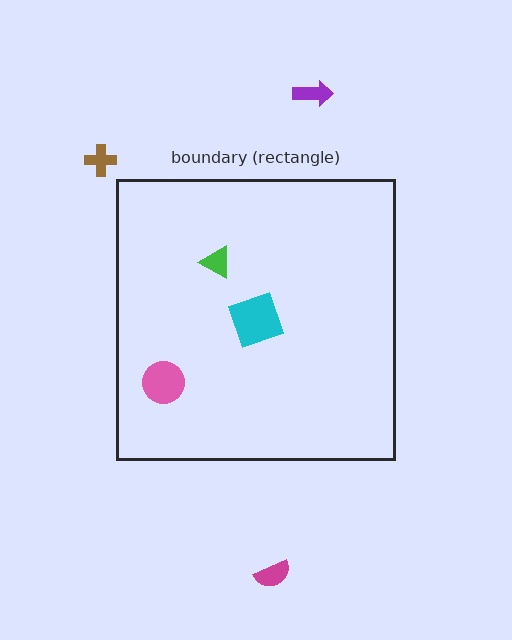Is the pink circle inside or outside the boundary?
Inside.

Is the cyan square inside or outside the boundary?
Inside.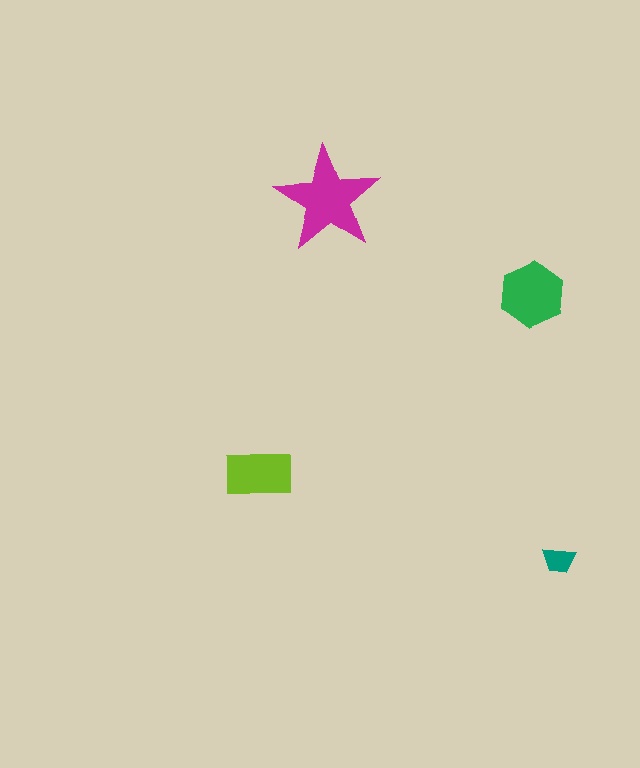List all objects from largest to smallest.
The magenta star, the green hexagon, the lime rectangle, the teal trapezoid.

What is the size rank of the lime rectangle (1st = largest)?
3rd.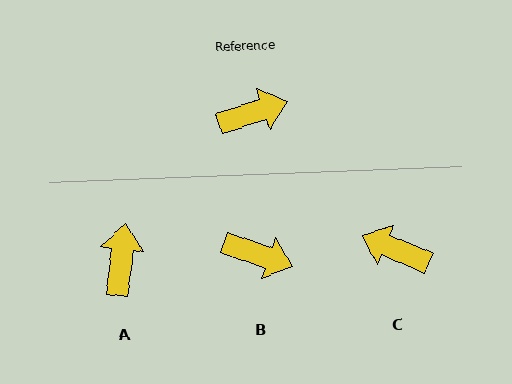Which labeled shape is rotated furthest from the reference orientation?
C, about 140 degrees away.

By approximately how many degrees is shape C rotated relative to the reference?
Approximately 140 degrees counter-clockwise.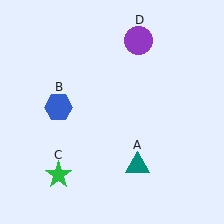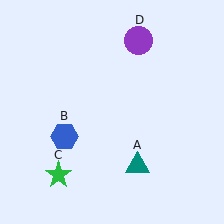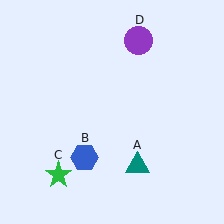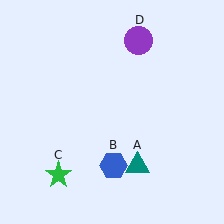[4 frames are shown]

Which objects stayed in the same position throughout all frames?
Teal triangle (object A) and green star (object C) and purple circle (object D) remained stationary.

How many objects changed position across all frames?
1 object changed position: blue hexagon (object B).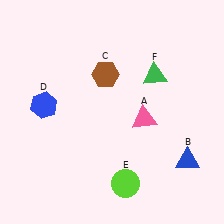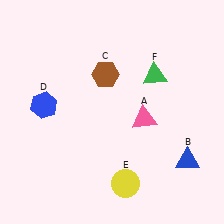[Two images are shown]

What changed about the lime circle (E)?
In Image 1, E is lime. In Image 2, it changed to yellow.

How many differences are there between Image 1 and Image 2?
There is 1 difference between the two images.